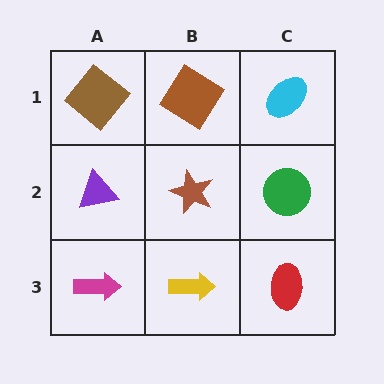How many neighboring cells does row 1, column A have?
2.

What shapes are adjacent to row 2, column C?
A cyan ellipse (row 1, column C), a red ellipse (row 3, column C), a brown star (row 2, column B).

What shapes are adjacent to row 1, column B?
A brown star (row 2, column B), a brown diamond (row 1, column A), a cyan ellipse (row 1, column C).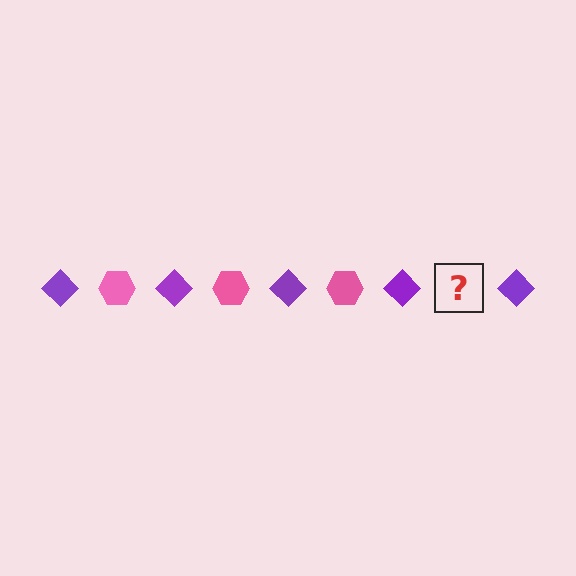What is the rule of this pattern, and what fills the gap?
The rule is that the pattern alternates between purple diamond and pink hexagon. The gap should be filled with a pink hexagon.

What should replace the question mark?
The question mark should be replaced with a pink hexagon.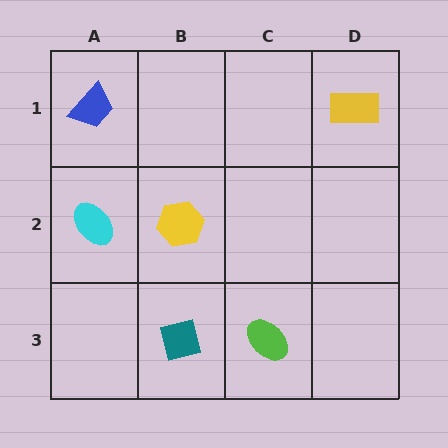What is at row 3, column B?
A teal square.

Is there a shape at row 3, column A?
No, that cell is empty.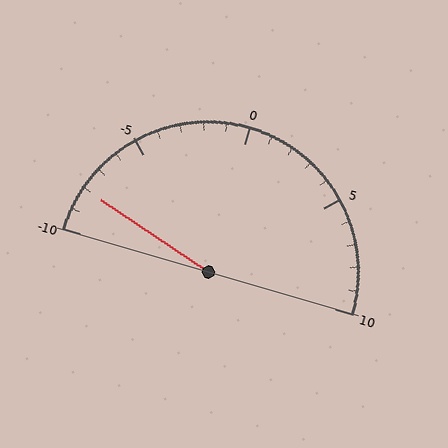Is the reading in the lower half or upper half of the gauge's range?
The reading is in the lower half of the range (-10 to 10).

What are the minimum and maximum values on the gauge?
The gauge ranges from -10 to 10.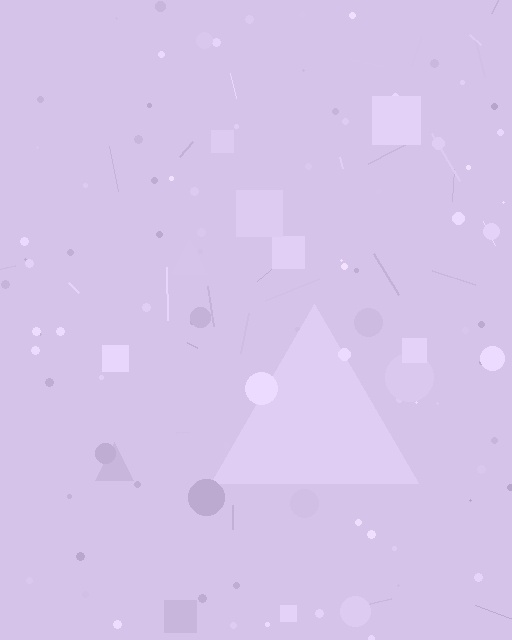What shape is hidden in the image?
A triangle is hidden in the image.